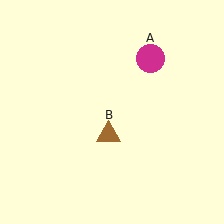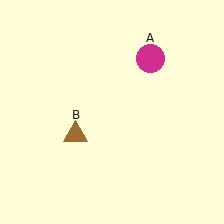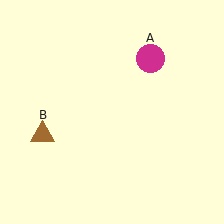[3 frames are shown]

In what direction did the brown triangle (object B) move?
The brown triangle (object B) moved left.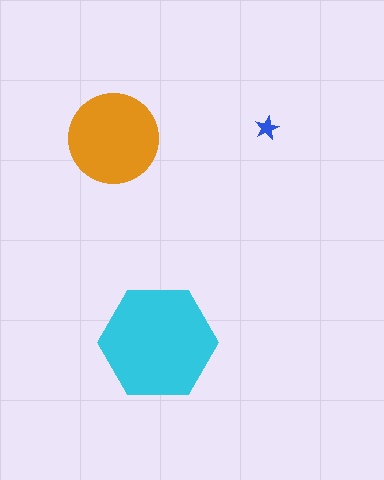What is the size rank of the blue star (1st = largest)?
3rd.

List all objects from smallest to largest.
The blue star, the orange circle, the cyan hexagon.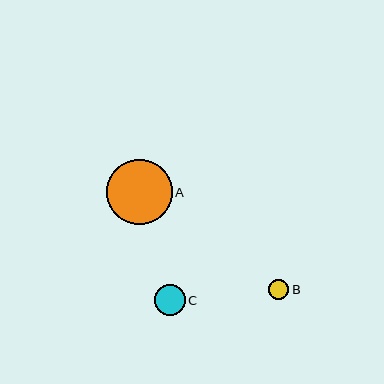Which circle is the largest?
Circle A is the largest with a size of approximately 66 pixels.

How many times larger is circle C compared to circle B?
Circle C is approximately 1.6 times the size of circle B.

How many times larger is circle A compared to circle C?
Circle A is approximately 2.1 times the size of circle C.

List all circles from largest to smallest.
From largest to smallest: A, C, B.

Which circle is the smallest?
Circle B is the smallest with a size of approximately 20 pixels.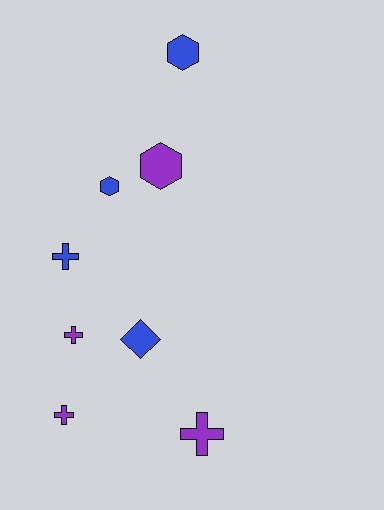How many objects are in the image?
There are 8 objects.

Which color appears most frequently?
Purple, with 4 objects.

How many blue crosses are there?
There is 1 blue cross.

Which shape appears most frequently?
Cross, with 4 objects.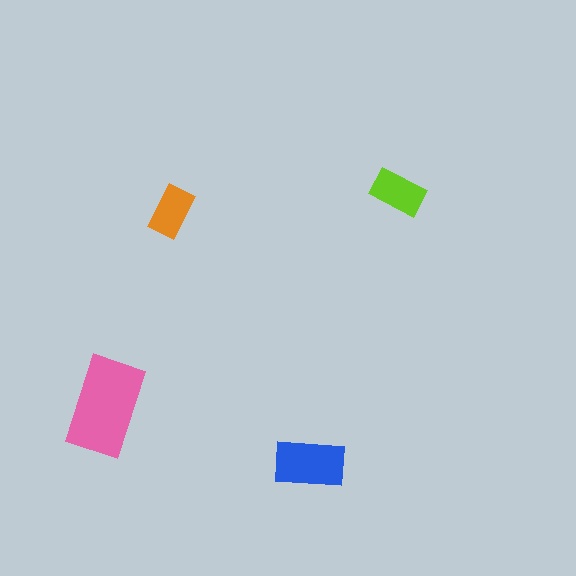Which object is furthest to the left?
The pink rectangle is leftmost.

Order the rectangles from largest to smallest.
the pink one, the blue one, the lime one, the orange one.